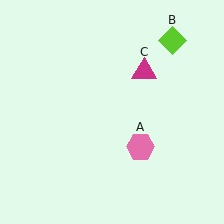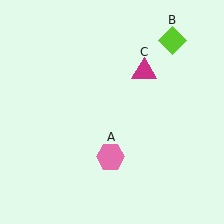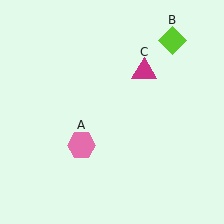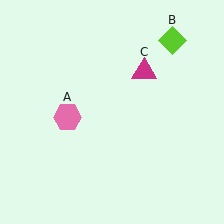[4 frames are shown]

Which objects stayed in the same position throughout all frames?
Lime diamond (object B) and magenta triangle (object C) remained stationary.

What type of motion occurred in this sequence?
The pink hexagon (object A) rotated clockwise around the center of the scene.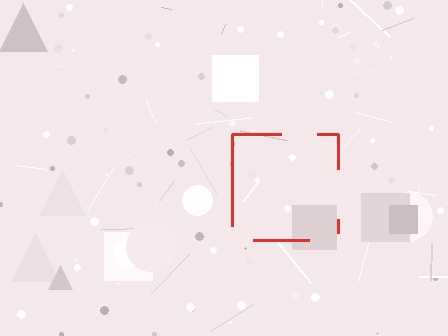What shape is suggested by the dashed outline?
The dashed outline suggests a square.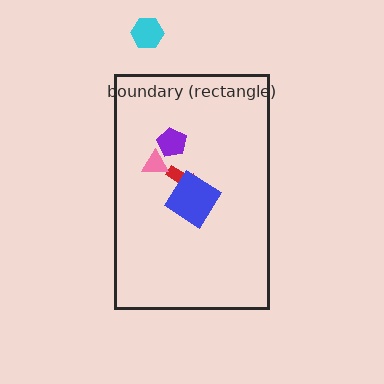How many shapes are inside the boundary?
4 inside, 1 outside.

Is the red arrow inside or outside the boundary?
Inside.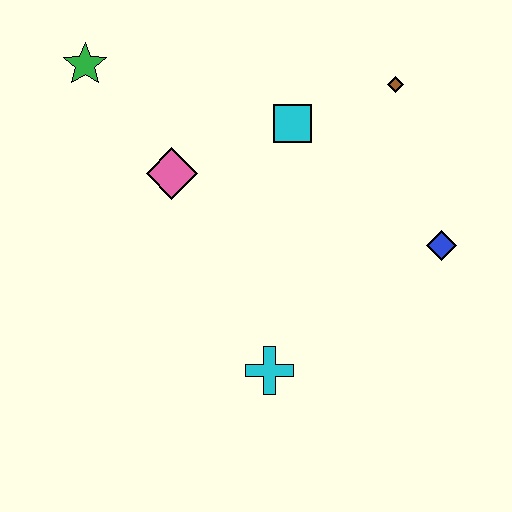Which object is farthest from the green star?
The blue diamond is farthest from the green star.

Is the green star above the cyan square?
Yes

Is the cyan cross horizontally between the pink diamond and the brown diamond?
Yes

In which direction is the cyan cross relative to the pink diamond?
The cyan cross is below the pink diamond.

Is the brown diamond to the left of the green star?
No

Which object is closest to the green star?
The pink diamond is closest to the green star.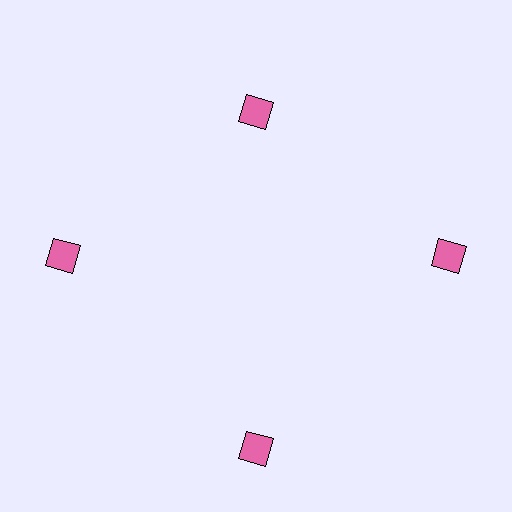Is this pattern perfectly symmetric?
No. The 4 pink squares are arranged in a ring, but one element near the 12 o'clock position is pulled inward toward the center, breaking the 4-fold rotational symmetry.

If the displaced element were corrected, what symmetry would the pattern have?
It would have 4-fold rotational symmetry — the pattern would map onto itself every 90 degrees.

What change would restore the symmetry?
The symmetry would be restored by moving it outward, back onto the ring so that all 4 squares sit at equal angles and equal distance from the center.